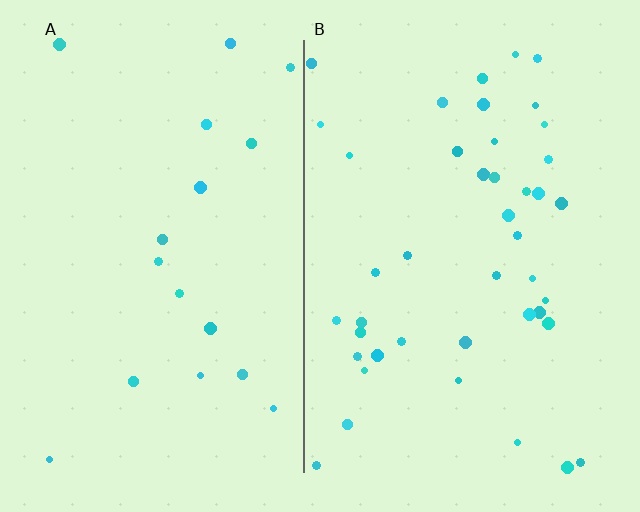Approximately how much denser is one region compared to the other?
Approximately 2.5× — region B over region A.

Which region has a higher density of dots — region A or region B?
B (the right).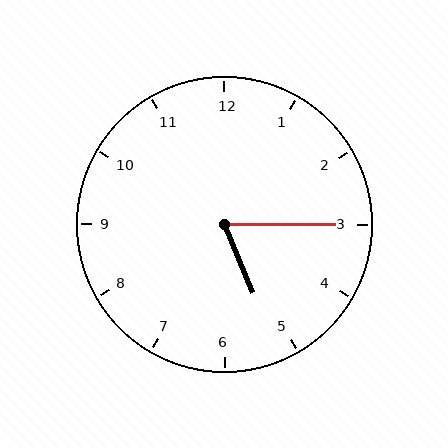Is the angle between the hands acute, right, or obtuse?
It is acute.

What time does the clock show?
5:15.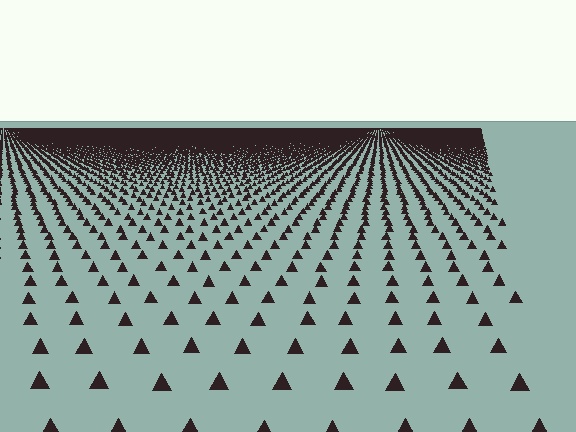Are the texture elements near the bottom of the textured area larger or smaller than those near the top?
Larger. Near the bottom, elements are closer to the viewer and appear at a bigger on-screen size.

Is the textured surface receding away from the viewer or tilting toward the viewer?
The surface is receding away from the viewer. Texture elements get smaller and denser toward the top.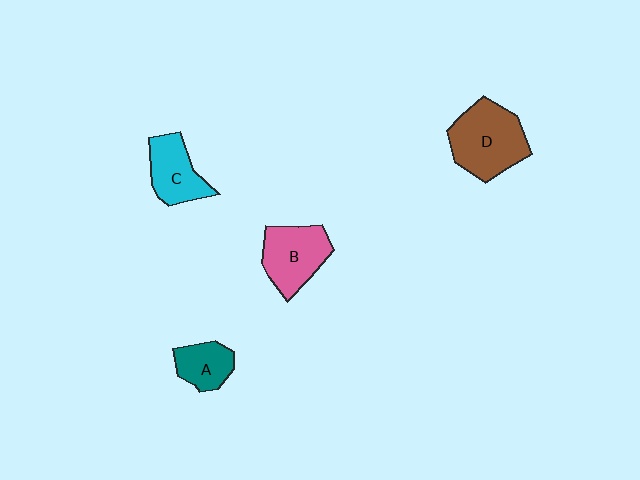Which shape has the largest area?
Shape D (brown).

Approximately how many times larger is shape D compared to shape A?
Approximately 2.0 times.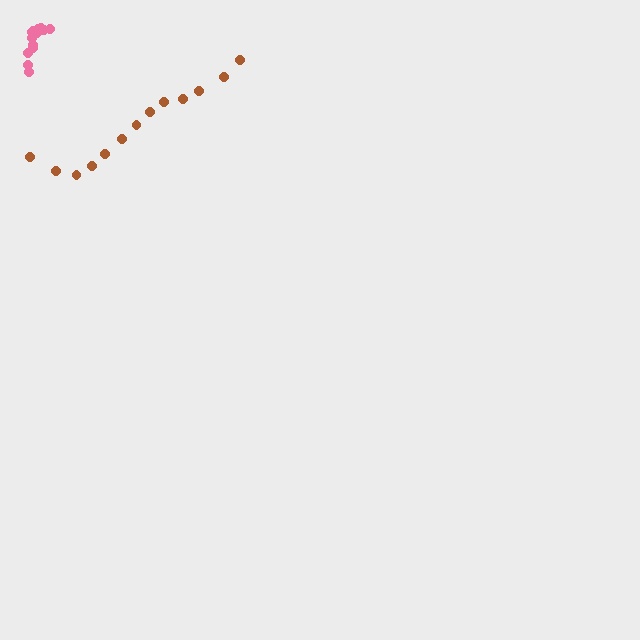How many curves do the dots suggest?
There are 2 distinct paths.